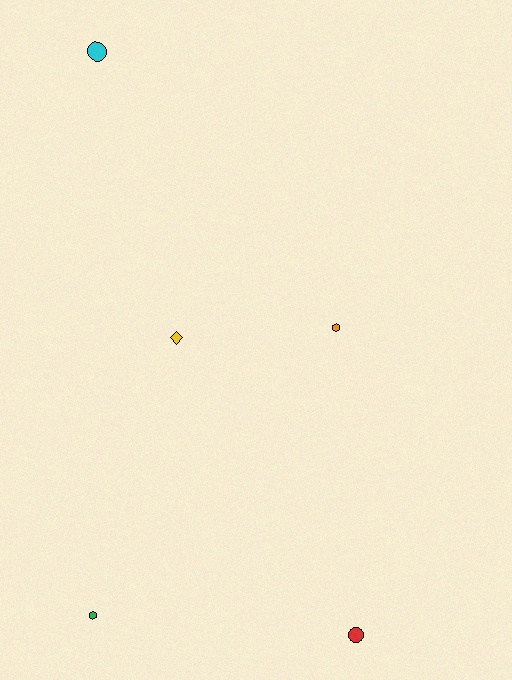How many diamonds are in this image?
There is 1 diamond.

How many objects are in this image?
There are 5 objects.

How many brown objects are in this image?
There are no brown objects.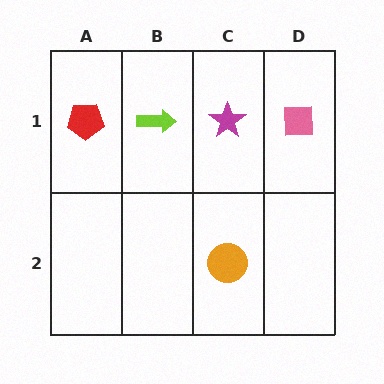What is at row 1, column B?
A lime arrow.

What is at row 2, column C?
An orange circle.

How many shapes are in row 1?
4 shapes.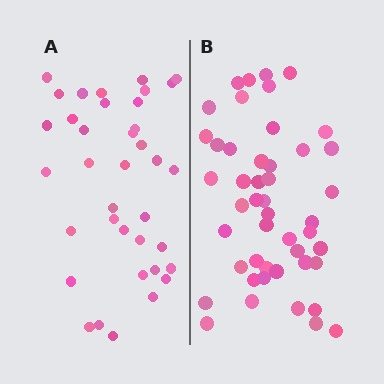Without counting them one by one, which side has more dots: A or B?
Region B (the right region) has more dots.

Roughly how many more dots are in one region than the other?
Region B has roughly 10 or so more dots than region A.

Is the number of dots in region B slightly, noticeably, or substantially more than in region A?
Region B has noticeably more, but not dramatically so. The ratio is roughly 1.3 to 1.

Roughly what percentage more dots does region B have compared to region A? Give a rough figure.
About 25% more.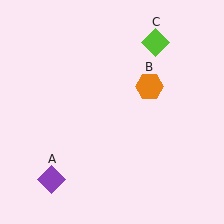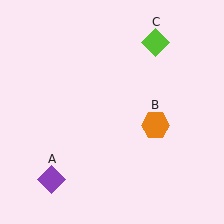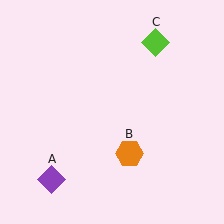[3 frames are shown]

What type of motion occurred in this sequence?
The orange hexagon (object B) rotated clockwise around the center of the scene.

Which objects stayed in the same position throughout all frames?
Purple diamond (object A) and lime diamond (object C) remained stationary.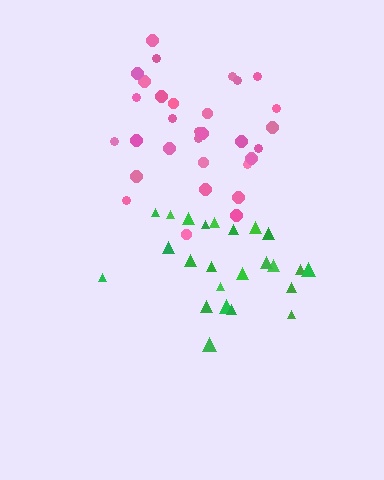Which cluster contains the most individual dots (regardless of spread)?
Pink (32).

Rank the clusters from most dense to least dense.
pink, green.